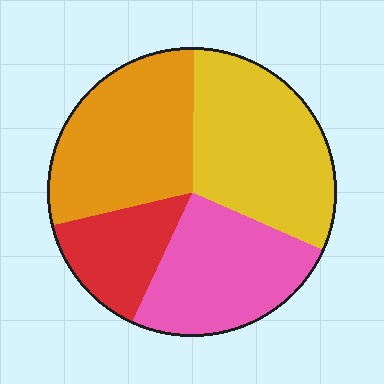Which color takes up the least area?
Red, at roughly 15%.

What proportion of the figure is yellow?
Yellow covers around 30% of the figure.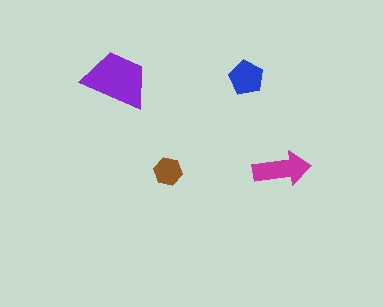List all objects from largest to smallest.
The purple trapezoid, the magenta arrow, the blue pentagon, the brown hexagon.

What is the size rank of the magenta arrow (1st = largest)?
2nd.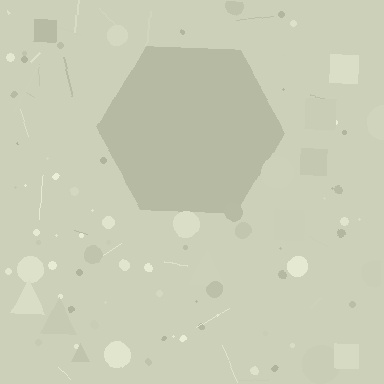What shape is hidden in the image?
A hexagon is hidden in the image.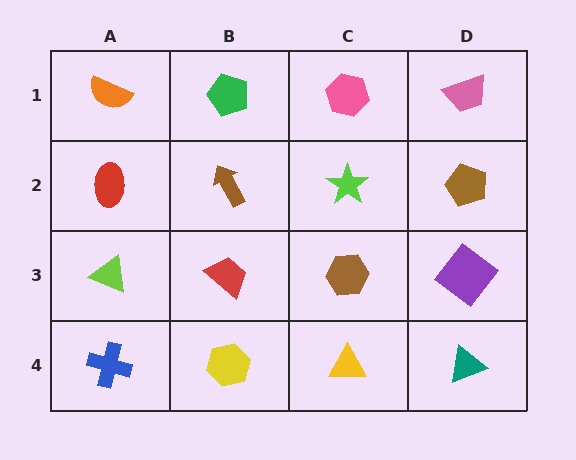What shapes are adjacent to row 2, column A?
An orange semicircle (row 1, column A), a lime triangle (row 3, column A), a brown arrow (row 2, column B).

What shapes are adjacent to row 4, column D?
A purple diamond (row 3, column D), a yellow triangle (row 4, column C).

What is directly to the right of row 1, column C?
A pink trapezoid.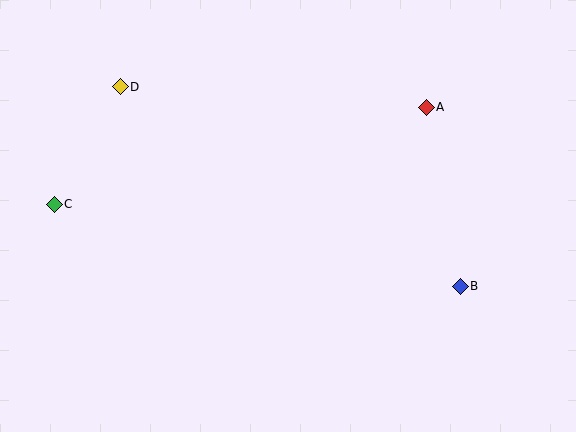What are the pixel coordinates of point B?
Point B is at (460, 286).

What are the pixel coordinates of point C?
Point C is at (54, 204).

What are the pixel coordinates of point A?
Point A is at (426, 107).